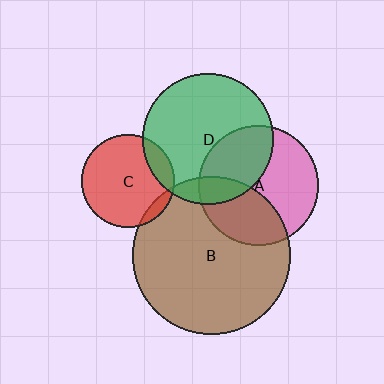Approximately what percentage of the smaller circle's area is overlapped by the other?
Approximately 35%.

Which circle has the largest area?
Circle B (brown).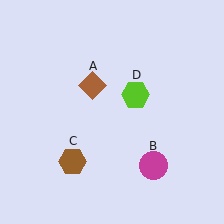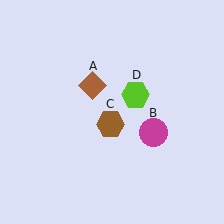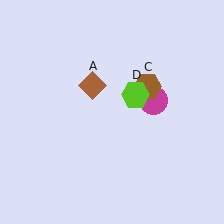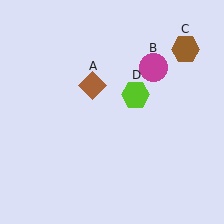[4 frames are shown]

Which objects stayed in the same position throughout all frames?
Brown diamond (object A) and lime hexagon (object D) remained stationary.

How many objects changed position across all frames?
2 objects changed position: magenta circle (object B), brown hexagon (object C).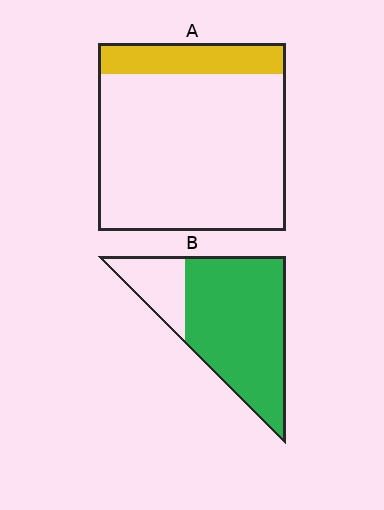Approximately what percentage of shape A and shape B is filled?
A is approximately 15% and B is approximately 80%.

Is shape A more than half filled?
No.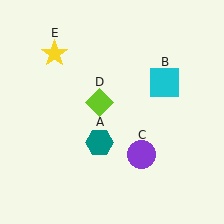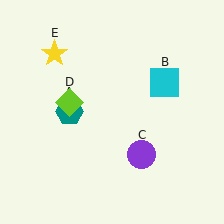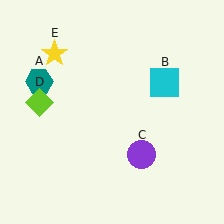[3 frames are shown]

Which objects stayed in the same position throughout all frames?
Cyan square (object B) and purple circle (object C) and yellow star (object E) remained stationary.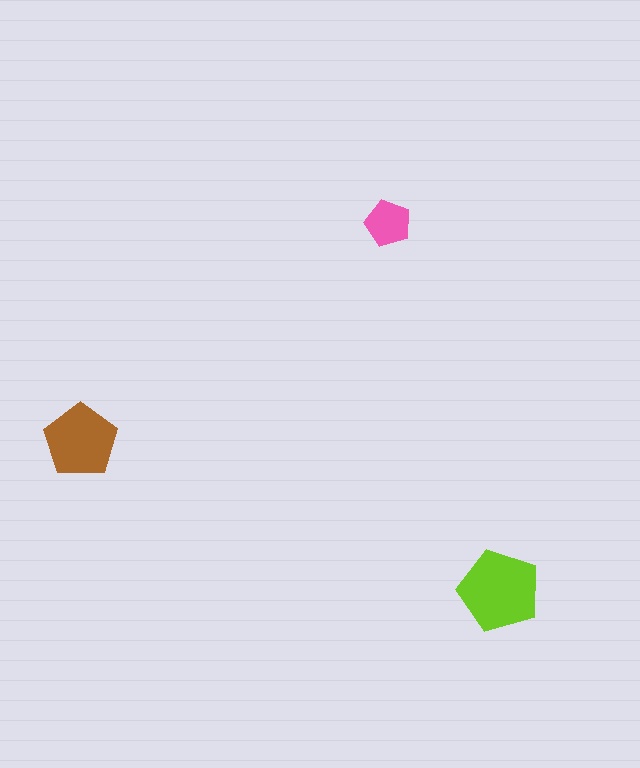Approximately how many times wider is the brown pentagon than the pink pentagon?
About 1.5 times wider.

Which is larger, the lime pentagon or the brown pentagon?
The lime one.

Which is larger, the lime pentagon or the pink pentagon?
The lime one.